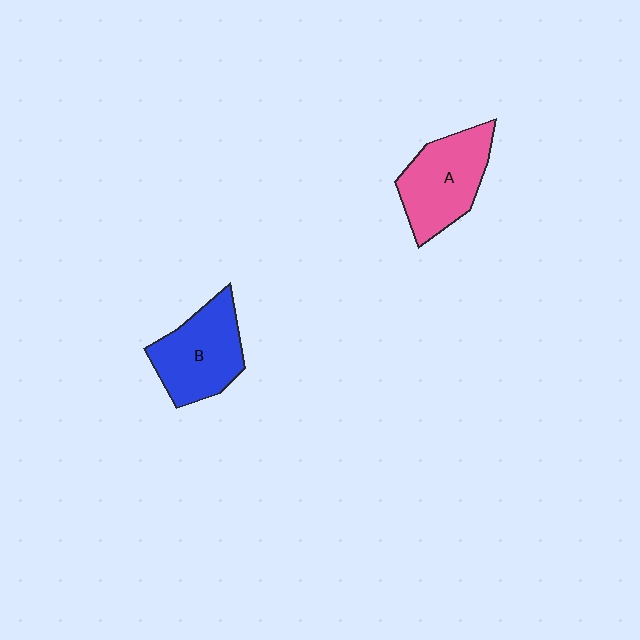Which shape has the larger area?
Shape A (pink).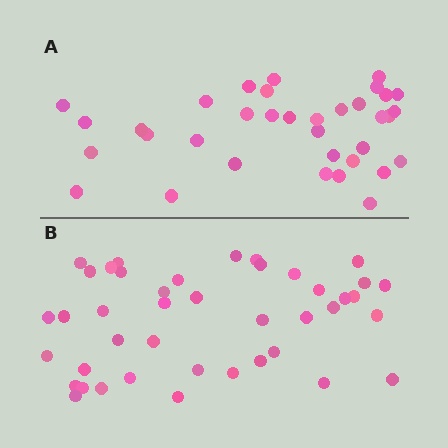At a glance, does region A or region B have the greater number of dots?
Region B (the bottom region) has more dots.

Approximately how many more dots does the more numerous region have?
Region B has roughly 8 or so more dots than region A.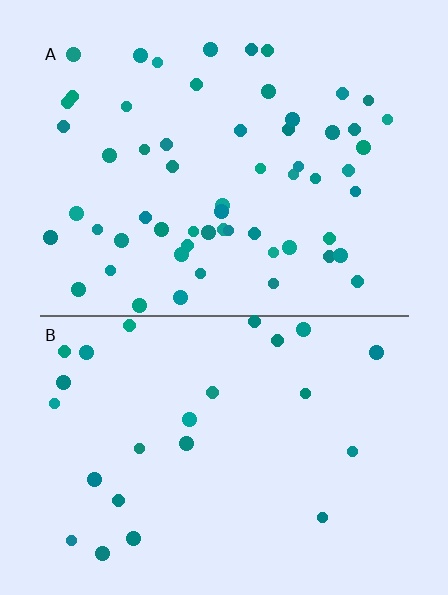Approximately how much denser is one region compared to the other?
Approximately 2.4× — region A over region B.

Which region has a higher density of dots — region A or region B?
A (the top).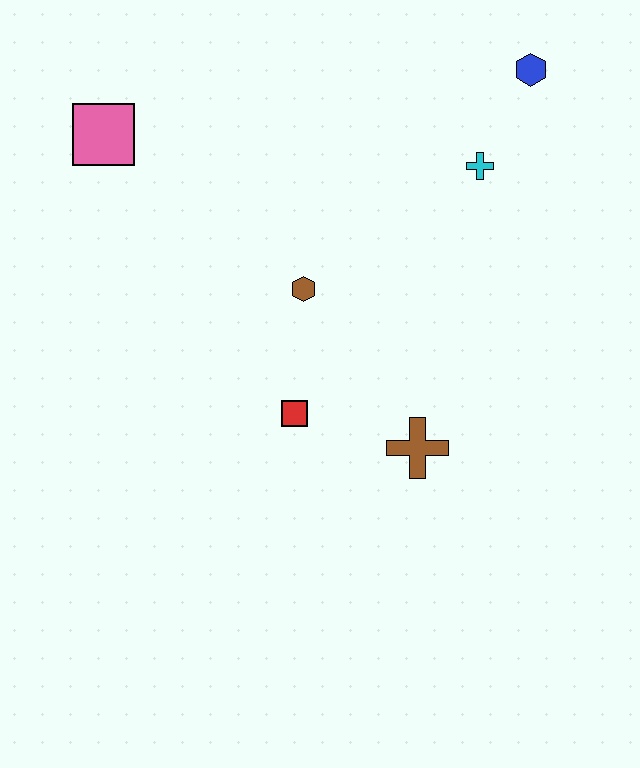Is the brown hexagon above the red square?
Yes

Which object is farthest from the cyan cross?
The pink square is farthest from the cyan cross.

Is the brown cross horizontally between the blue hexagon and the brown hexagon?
Yes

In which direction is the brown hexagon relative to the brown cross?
The brown hexagon is above the brown cross.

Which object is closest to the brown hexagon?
The red square is closest to the brown hexagon.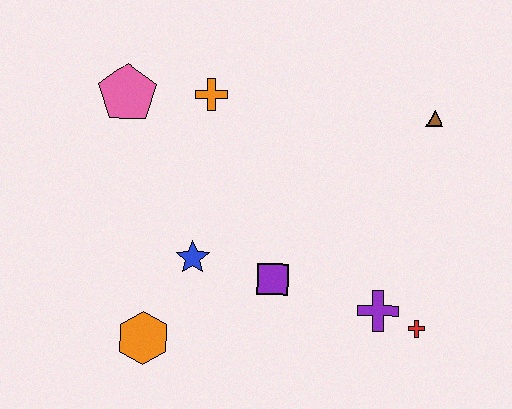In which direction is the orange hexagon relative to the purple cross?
The orange hexagon is to the left of the purple cross.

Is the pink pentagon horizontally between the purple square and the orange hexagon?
No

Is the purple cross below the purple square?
Yes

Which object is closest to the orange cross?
The pink pentagon is closest to the orange cross.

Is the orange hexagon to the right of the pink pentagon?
Yes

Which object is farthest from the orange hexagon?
The brown triangle is farthest from the orange hexagon.